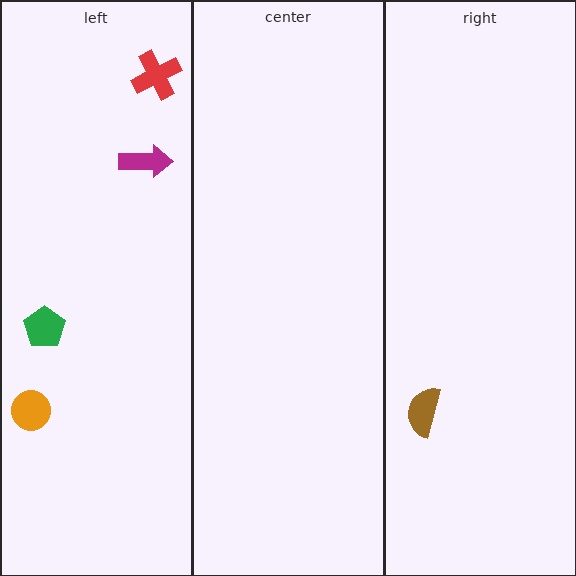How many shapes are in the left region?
4.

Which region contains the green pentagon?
The left region.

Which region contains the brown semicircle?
The right region.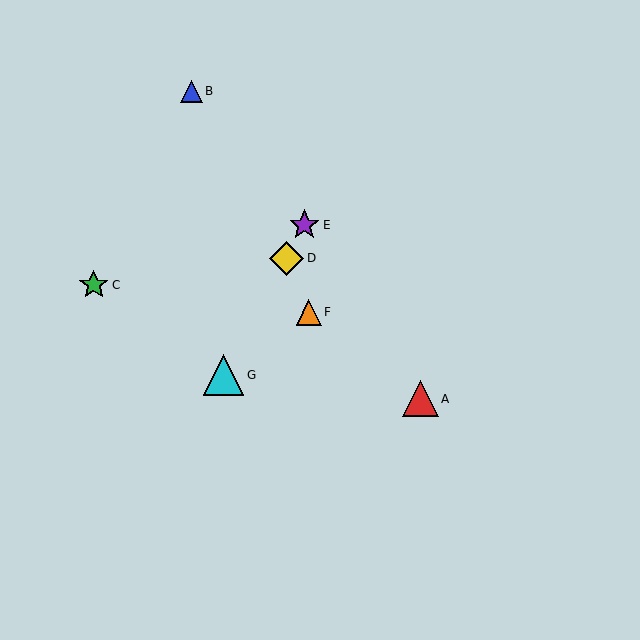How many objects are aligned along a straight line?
3 objects (D, E, G) are aligned along a straight line.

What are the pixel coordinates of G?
Object G is at (223, 375).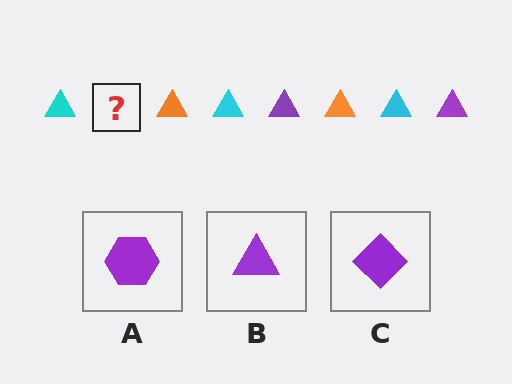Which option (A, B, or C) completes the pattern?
B.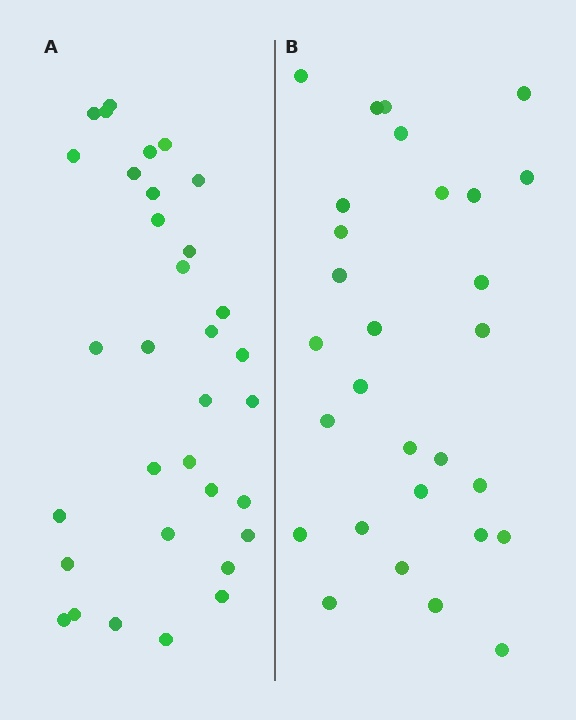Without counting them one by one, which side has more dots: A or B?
Region A (the left region) has more dots.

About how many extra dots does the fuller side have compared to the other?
Region A has about 4 more dots than region B.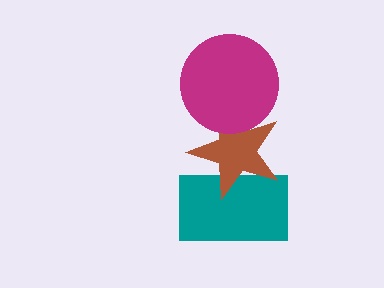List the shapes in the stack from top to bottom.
From top to bottom: the magenta circle, the brown star, the teal rectangle.